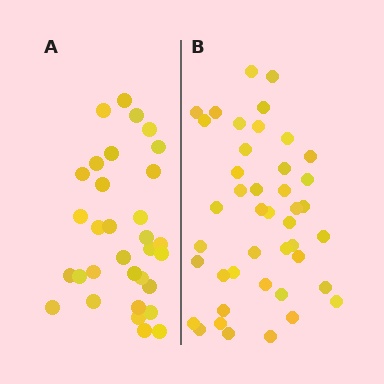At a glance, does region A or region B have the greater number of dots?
Region B (the right region) has more dots.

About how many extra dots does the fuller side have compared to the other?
Region B has roughly 12 or so more dots than region A.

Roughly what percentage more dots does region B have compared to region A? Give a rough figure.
About 35% more.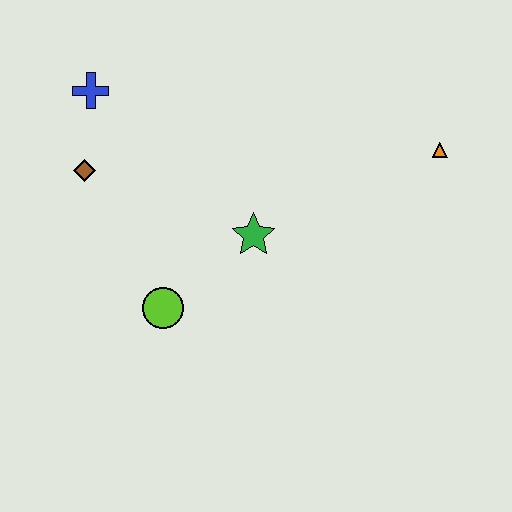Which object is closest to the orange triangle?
The green star is closest to the orange triangle.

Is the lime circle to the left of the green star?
Yes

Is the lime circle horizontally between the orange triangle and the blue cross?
Yes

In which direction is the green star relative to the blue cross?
The green star is to the right of the blue cross.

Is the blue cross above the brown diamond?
Yes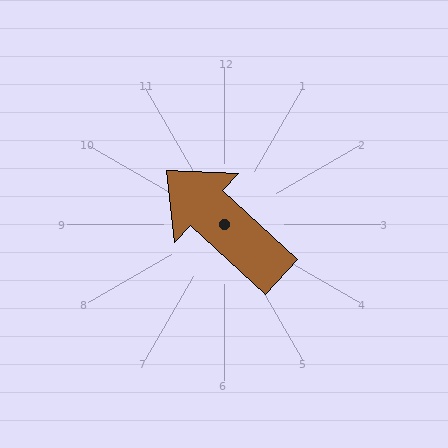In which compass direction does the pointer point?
Northwest.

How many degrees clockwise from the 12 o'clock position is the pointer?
Approximately 313 degrees.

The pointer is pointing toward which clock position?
Roughly 10 o'clock.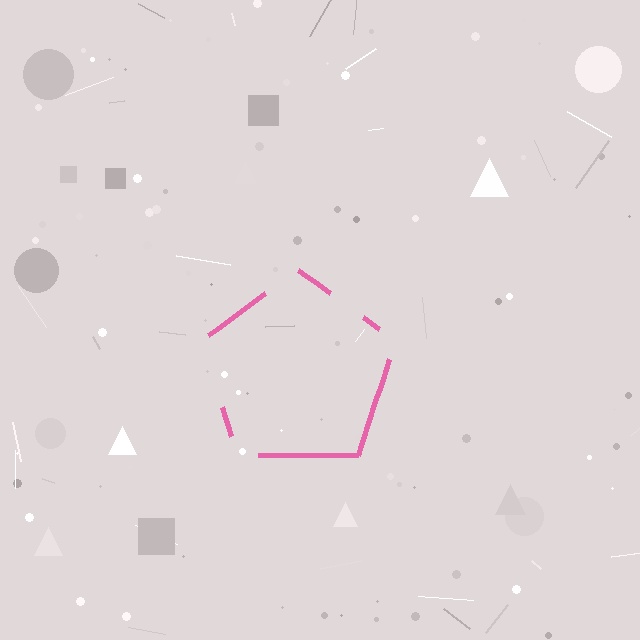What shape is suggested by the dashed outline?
The dashed outline suggests a pentagon.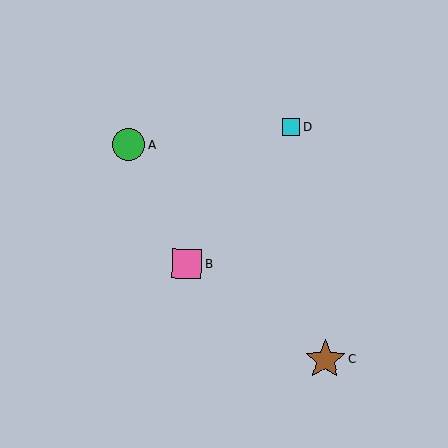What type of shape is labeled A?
Shape A is a green circle.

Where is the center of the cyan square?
The center of the cyan square is at (291, 127).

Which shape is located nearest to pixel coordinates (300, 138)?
The cyan square (labeled D) at (291, 127) is nearest to that location.